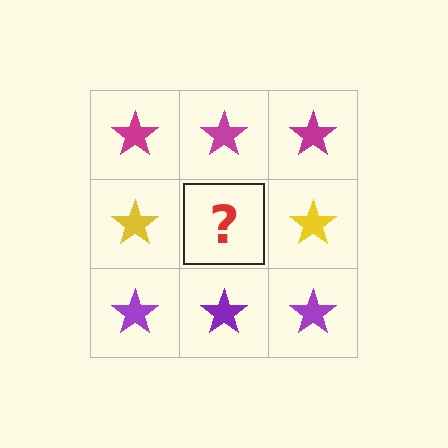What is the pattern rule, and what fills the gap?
The rule is that each row has a consistent color. The gap should be filled with a yellow star.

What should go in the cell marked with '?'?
The missing cell should contain a yellow star.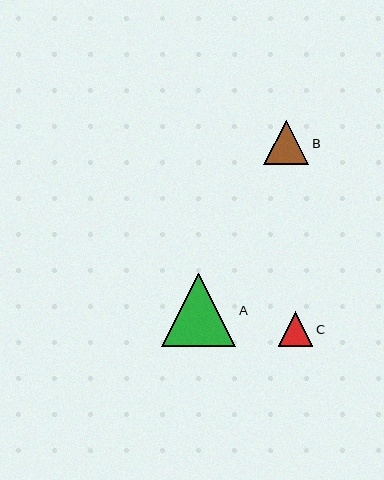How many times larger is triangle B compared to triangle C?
Triangle B is approximately 1.3 times the size of triangle C.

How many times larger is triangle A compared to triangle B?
Triangle A is approximately 1.7 times the size of triangle B.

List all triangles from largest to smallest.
From largest to smallest: A, B, C.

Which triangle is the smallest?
Triangle C is the smallest with a size of approximately 34 pixels.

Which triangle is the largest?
Triangle A is the largest with a size of approximately 74 pixels.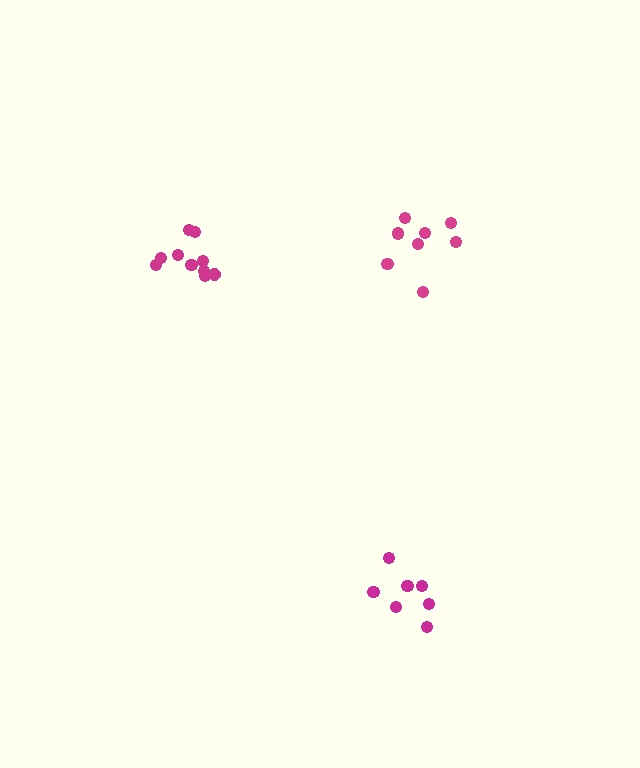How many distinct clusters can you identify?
There are 3 distinct clusters.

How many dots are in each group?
Group 1: 8 dots, Group 2: 10 dots, Group 3: 7 dots (25 total).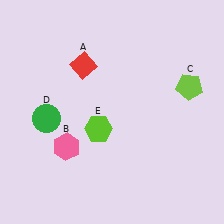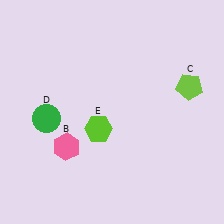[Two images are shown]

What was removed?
The red diamond (A) was removed in Image 2.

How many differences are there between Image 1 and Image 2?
There is 1 difference between the two images.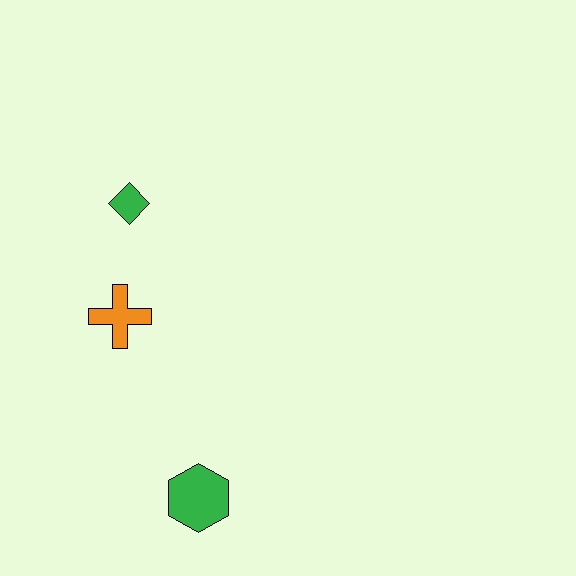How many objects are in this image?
There are 3 objects.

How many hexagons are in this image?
There is 1 hexagon.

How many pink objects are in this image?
There are no pink objects.